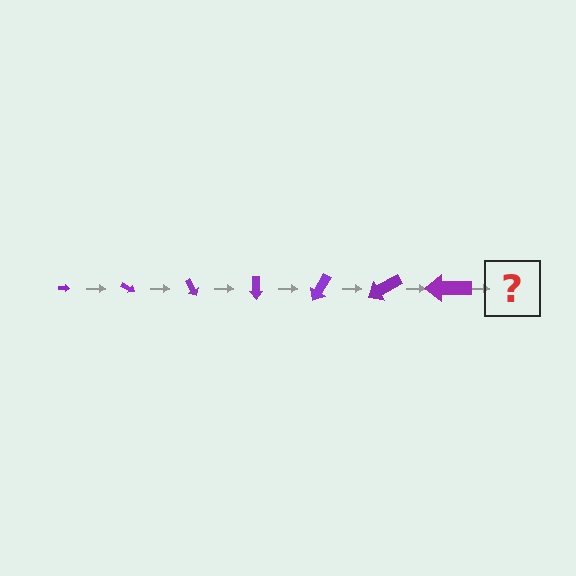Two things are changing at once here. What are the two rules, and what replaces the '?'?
The two rules are that the arrow grows larger each step and it rotates 30 degrees each step. The '?' should be an arrow, larger than the previous one and rotated 210 degrees from the start.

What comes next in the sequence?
The next element should be an arrow, larger than the previous one and rotated 210 degrees from the start.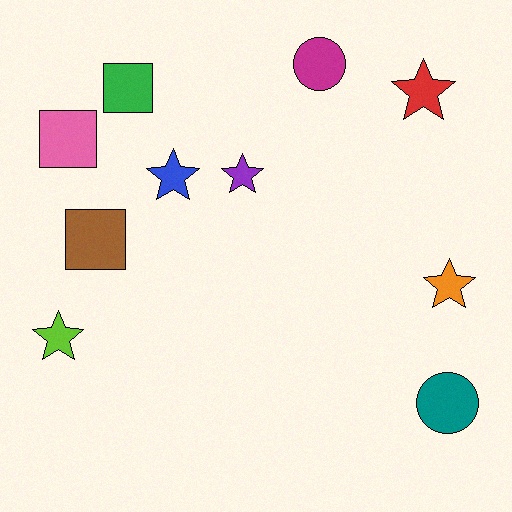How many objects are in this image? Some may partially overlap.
There are 10 objects.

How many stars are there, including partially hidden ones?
There are 5 stars.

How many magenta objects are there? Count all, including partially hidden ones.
There is 1 magenta object.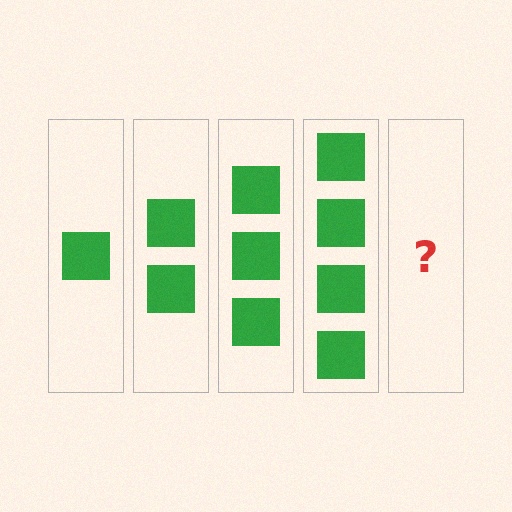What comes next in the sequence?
The next element should be 5 squares.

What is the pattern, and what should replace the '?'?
The pattern is that each step adds one more square. The '?' should be 5 squares.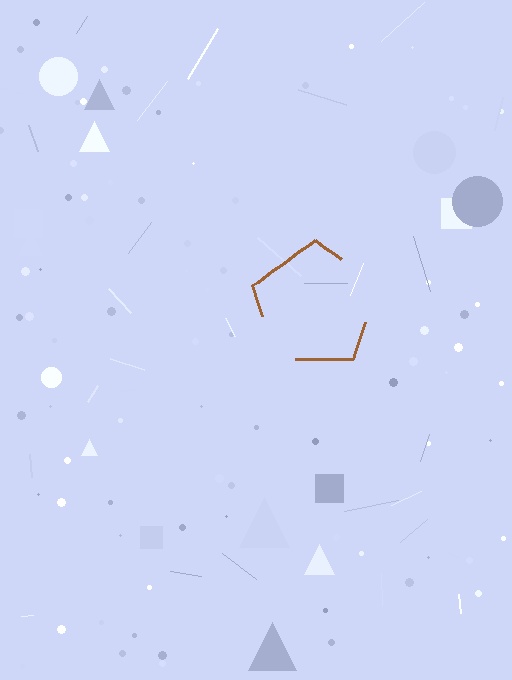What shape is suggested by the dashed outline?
The dashed outline suggests a pentagon.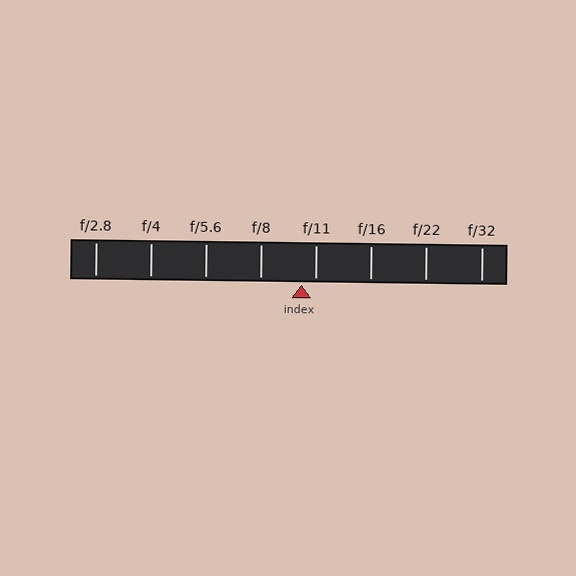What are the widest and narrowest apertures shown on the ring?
The widest aperture shown is f/2.8 and the narrowest is f/32.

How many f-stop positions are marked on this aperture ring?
There are 8 f-stop positions marked.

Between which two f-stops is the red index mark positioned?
The index mark is between f/8 and f/11.